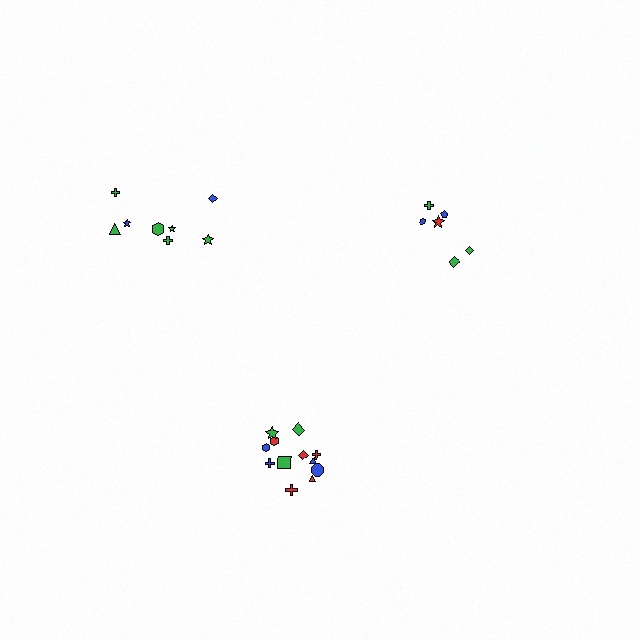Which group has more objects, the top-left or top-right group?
The top-left group.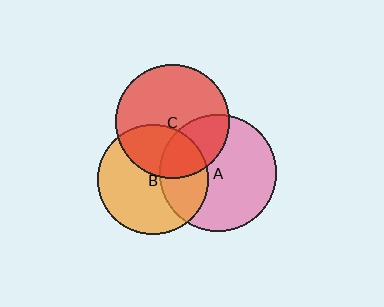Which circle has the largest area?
Circle A (pink).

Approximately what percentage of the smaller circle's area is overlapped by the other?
Approximately 30%.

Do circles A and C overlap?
Yes.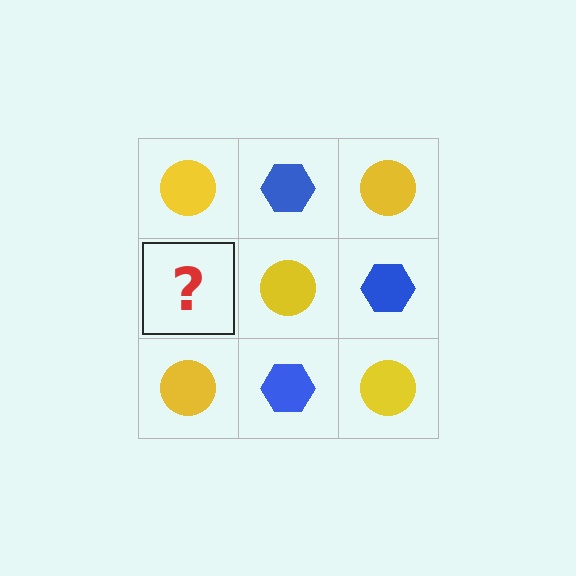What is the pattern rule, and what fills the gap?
The rule is that it alternates yellow circle and blue hexagon in a checkerboard pattern. The gap should be filled with a blue hexagon.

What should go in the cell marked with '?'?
The missing cell should contain a blue hexagon.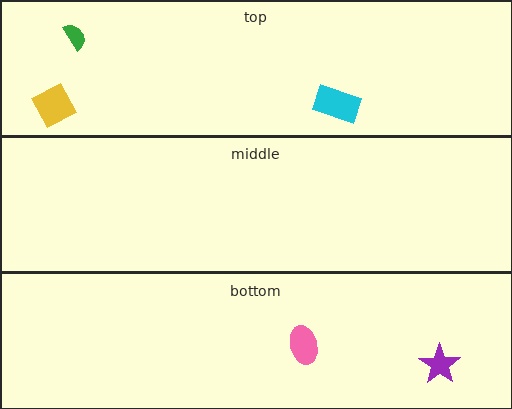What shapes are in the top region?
The cyan rectangle, the yellow square, the green semicircle.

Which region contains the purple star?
The bottom region.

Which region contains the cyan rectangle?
The top region.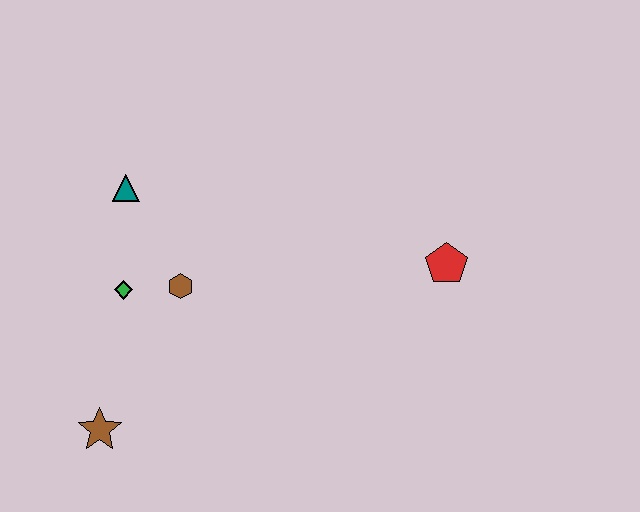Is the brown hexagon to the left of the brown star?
No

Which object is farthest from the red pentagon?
The brown star is farthest from the red pentagon.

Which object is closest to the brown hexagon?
The green diamond is closest to the brown hexagon.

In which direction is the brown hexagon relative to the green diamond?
The brown hexagon is to the right of the green diamond.